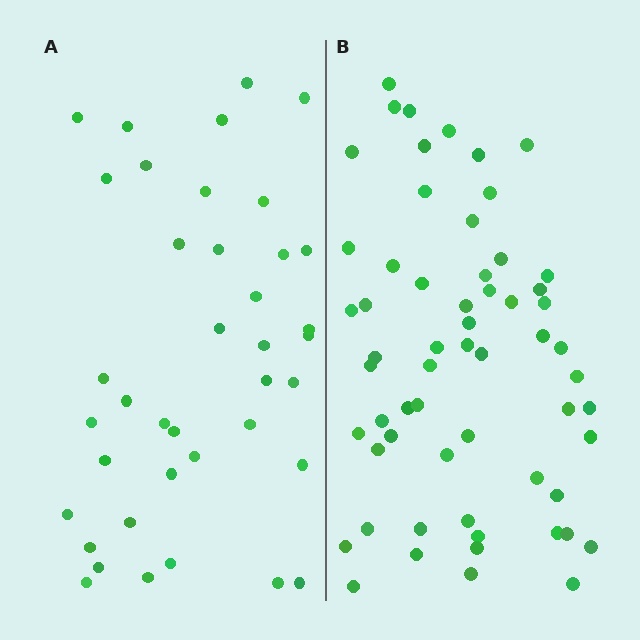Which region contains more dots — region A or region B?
Region B (the right region) has more dots.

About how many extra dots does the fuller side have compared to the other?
Region B has approximately 20 more dots than region A.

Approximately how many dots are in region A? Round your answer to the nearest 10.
About 40 dots. (The exact count is 39, which rounds to 40.)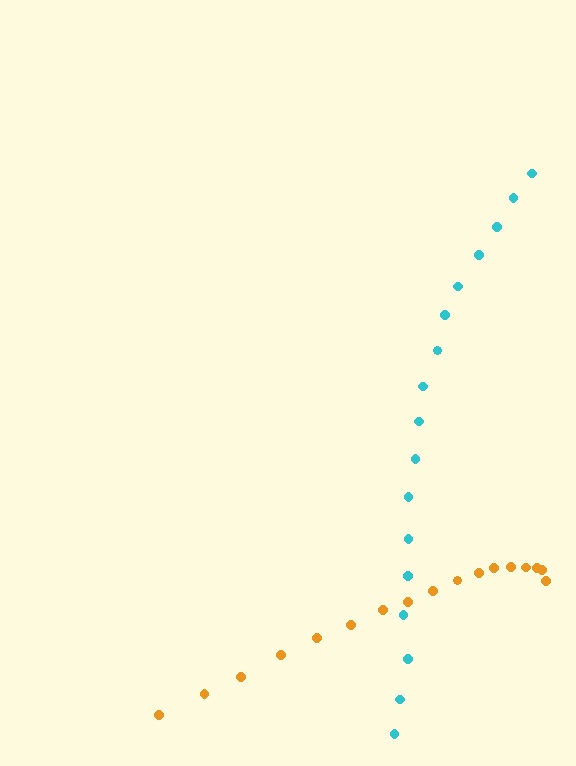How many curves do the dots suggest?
There are 2 distinct paths.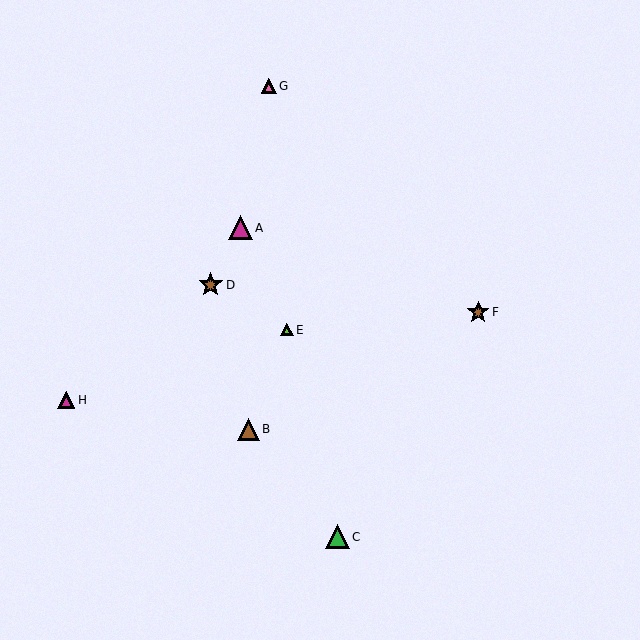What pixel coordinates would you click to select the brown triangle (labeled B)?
Click at (248, 429) to select the brown triangle B.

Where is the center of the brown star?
The center of the brown star is at (211, 285).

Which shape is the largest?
The brown star (labeled D) is the largest.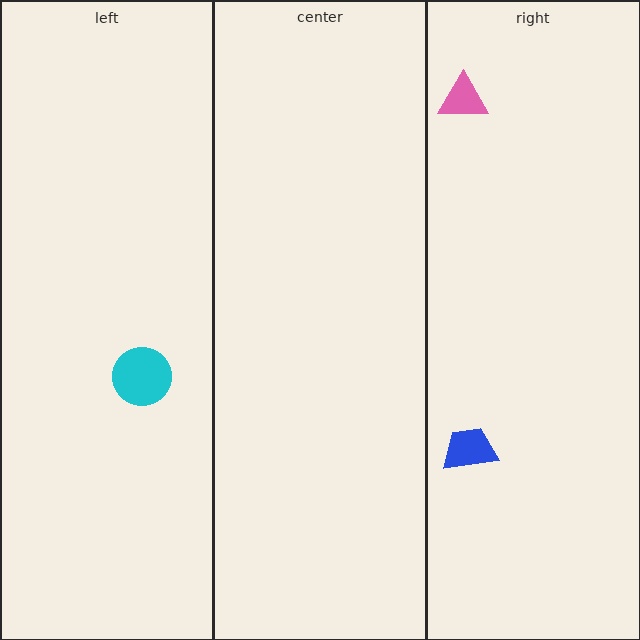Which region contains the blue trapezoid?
The right region.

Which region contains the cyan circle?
The left region.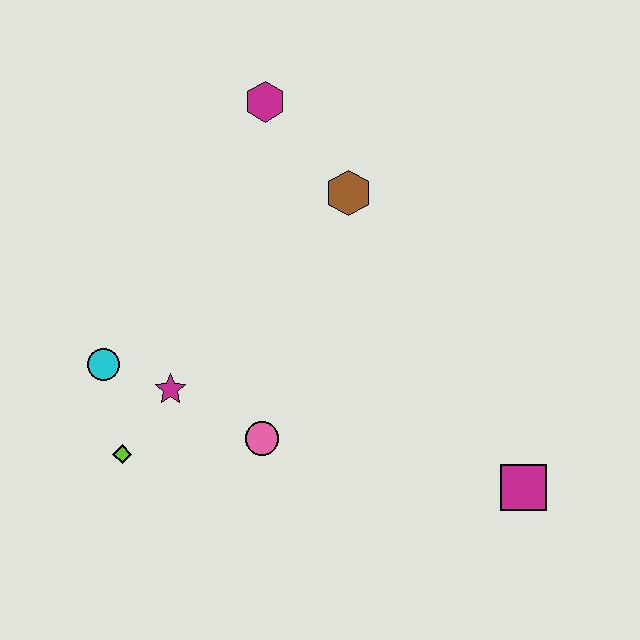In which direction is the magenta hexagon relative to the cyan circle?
The magenta hexagon is above the cyan circle.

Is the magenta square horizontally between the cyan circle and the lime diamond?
No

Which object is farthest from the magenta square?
The magenta hexagon is farthest from the magenta square.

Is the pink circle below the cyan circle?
Yes